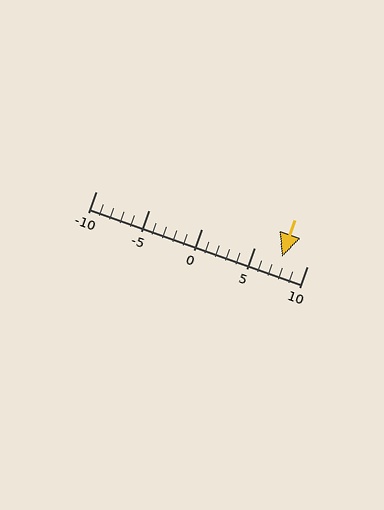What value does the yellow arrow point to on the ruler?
The yellow arrow points to approximately 8.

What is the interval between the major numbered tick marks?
The major tick marks are spaced 5 units apart.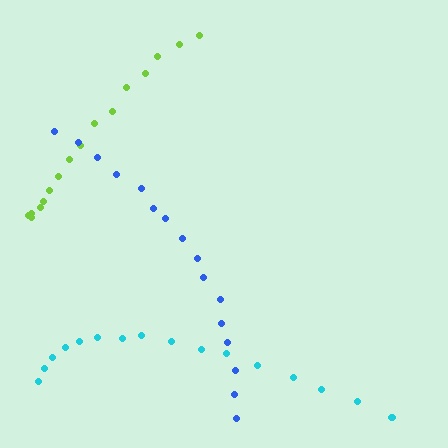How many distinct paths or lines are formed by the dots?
There are 3 distinct paths.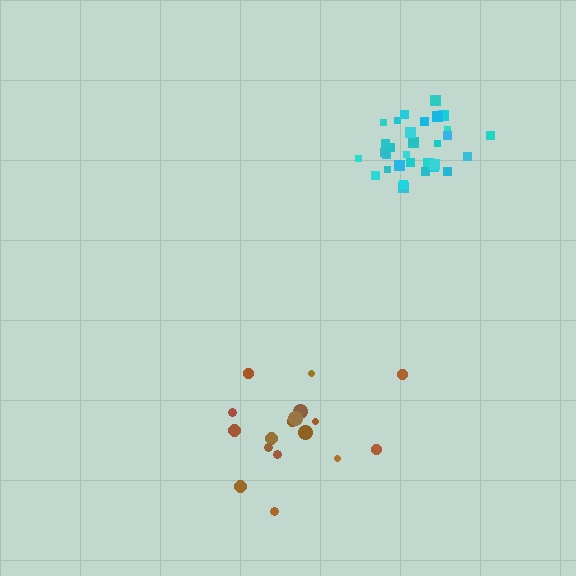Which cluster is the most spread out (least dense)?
Brown.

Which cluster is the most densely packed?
Cyan.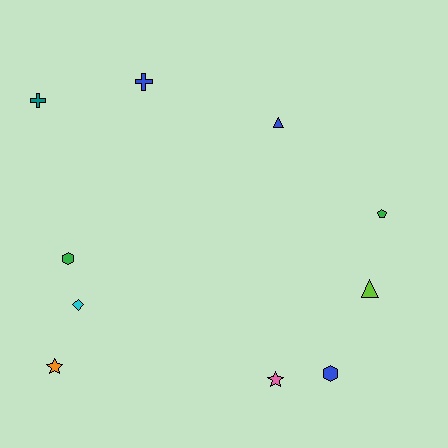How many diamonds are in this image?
There is 1 diamond.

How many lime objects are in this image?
There is 1 lime object.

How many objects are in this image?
There are 10 objects.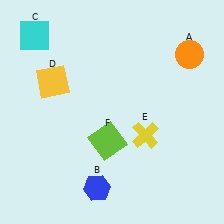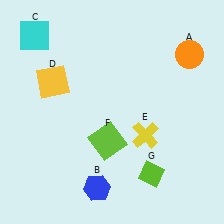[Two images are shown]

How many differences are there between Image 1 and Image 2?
There is 1 difference between the two images.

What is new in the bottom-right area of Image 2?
A lime diamond (G) was added in the bottom-right area of Image 2.